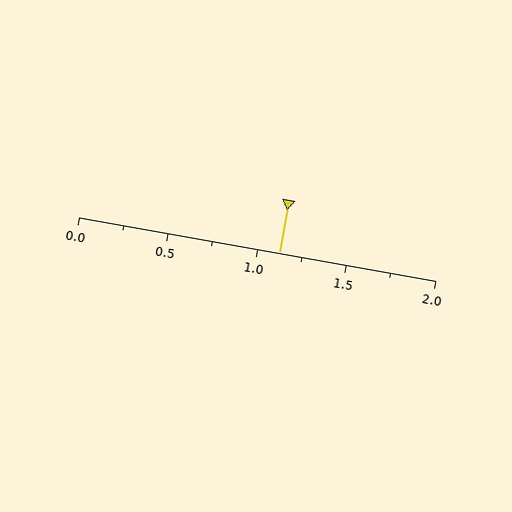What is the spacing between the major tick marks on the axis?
The major ticks are spaced 0.5 apart.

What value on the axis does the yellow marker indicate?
The marker indicates approximately 1.12.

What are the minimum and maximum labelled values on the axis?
The axis runs from 0.0 to 2.0.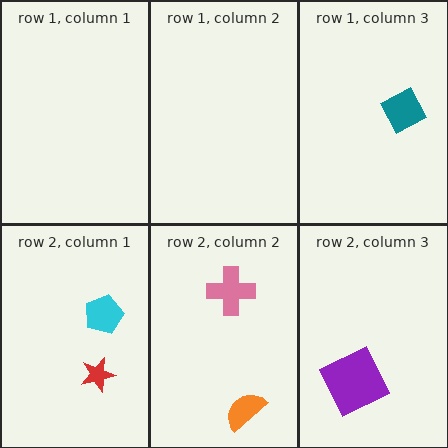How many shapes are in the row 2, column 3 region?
1.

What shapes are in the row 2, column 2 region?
The orange semicircle, the pink cross.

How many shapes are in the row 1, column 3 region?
1.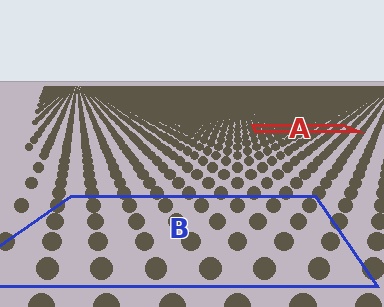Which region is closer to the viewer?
Region B is closer. The texture elements there are larger and more spread out.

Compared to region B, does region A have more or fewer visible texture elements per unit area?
Region A has more texture elements per unit area — they are packed more densely because it is farther away.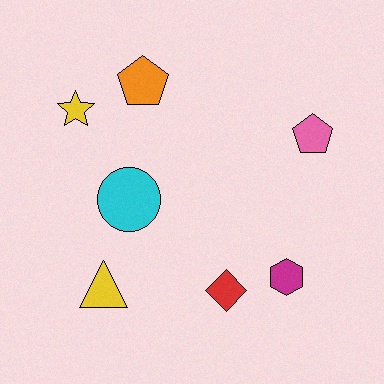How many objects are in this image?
There are 7 objects.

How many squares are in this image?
There are no squares.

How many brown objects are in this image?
There are no brown objects.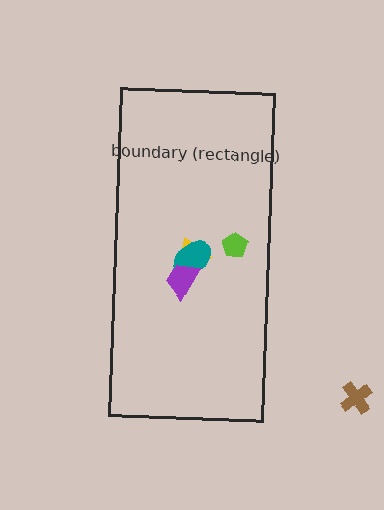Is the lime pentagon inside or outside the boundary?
Inside.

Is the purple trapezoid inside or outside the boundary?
Inside.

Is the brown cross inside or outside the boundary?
Outside.